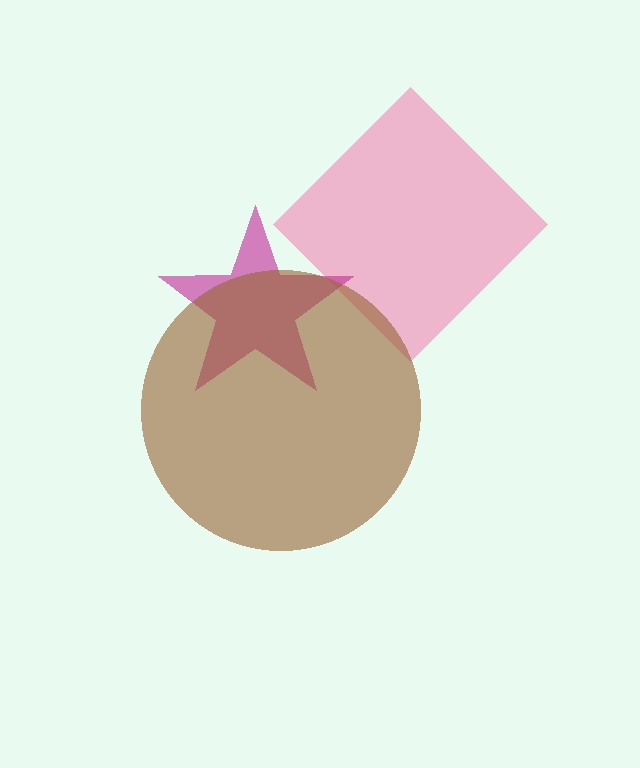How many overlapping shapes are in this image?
There are 3 overlapping shapes in the image.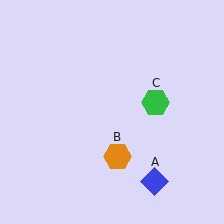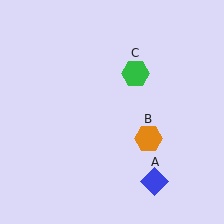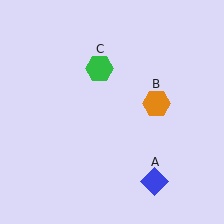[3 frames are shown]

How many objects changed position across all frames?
2 objects changed position: orange hexagon (object B), green hexagon (object C).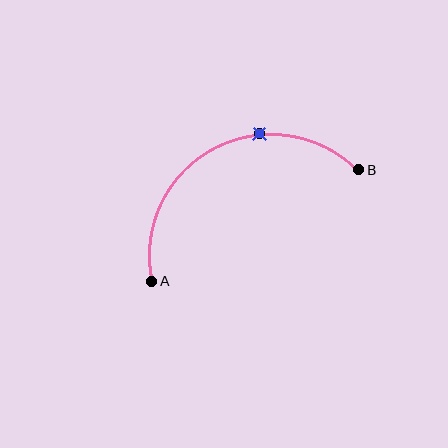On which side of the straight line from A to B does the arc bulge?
The arc bulges above the straight line connecting A and B.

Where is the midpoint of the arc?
The arc midpoint is the point on the curve farthest from the straight line joining A and B. It sits above that line.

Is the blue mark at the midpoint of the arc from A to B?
No. The blue mark lies on the arc but is closer to endpoint B. The arc midpoint would be at the point on the curve equidistant along the arc from both A and B.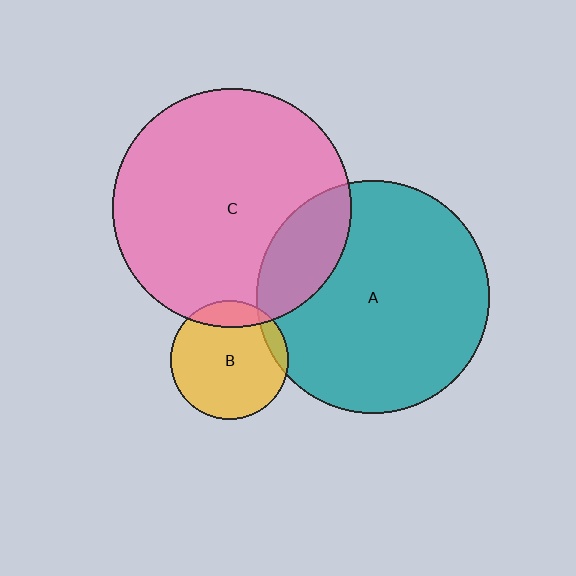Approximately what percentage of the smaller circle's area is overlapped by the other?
Approximately 15%.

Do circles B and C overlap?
Yes.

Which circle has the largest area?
Circle C (pink).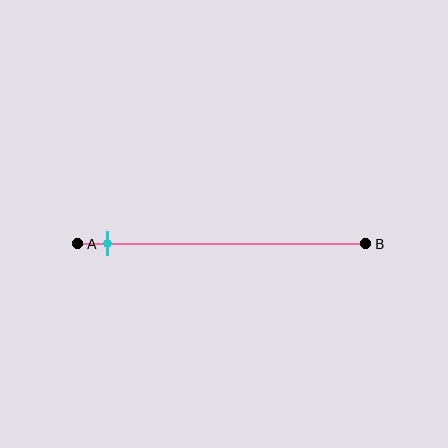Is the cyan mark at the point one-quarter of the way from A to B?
No, the mark is at about 10% from A, not at the 25% one-quarter point.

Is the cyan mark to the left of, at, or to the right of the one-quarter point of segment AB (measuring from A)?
The cyan mark is to the left of the one-quarter point of segment AB.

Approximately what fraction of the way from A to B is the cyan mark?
The cyan mark is approximately 10% of the way from A to B.